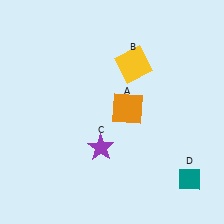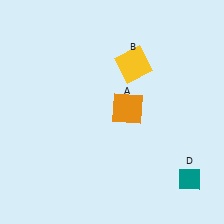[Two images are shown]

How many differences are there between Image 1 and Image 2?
There is 1 difference between the two images.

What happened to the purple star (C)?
The purple star (C) was removed in Image 2. It was in the bottom-left area of Image 1.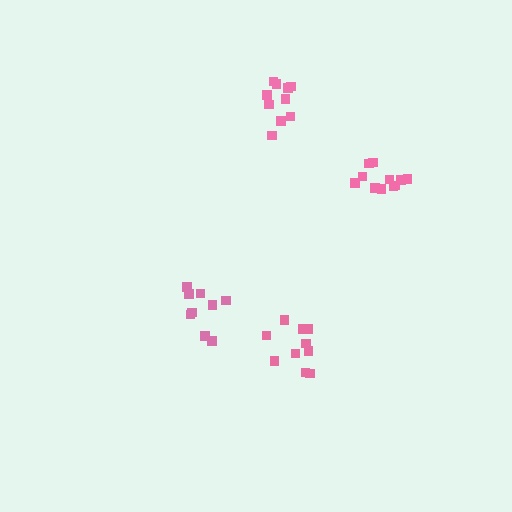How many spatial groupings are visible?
There are 4 spatial groupings.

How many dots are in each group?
Group 1: 11 dots, Group 2: 10 dots, Group 3: 11 dots, Group 4: 9 dots (41 total).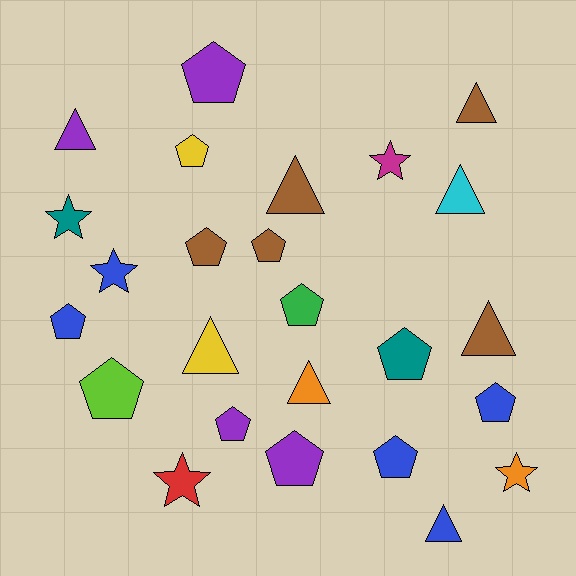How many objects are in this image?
There are 25 objects.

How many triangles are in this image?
There are 8 triangles.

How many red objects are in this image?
There is 1 red object.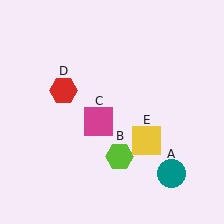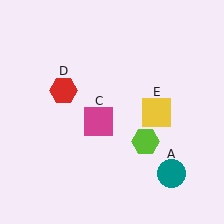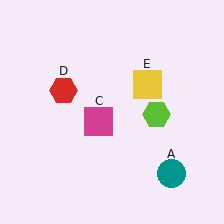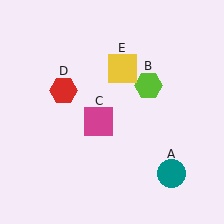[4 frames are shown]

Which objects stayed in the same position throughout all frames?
Teal circle (object A) and magenta square (object C) and red hexagon (object D) remained stationary.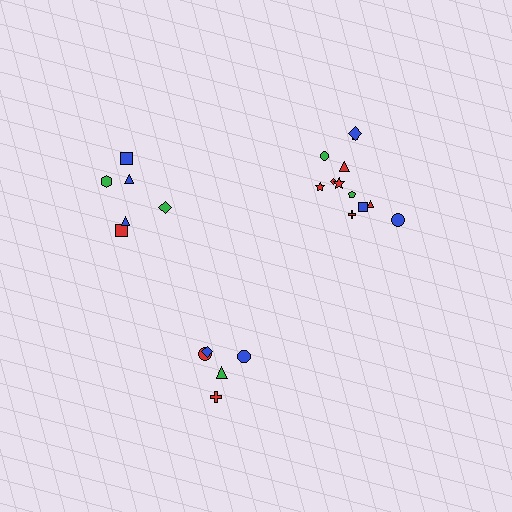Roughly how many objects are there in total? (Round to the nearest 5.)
Roughly 25 objects in total.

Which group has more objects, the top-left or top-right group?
The top-right group.